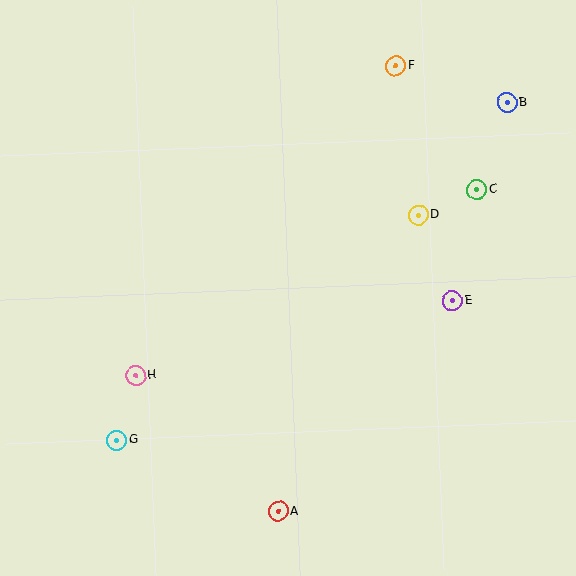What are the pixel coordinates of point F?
Point F is at (396, 65).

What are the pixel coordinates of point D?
Point D is at (419, 215).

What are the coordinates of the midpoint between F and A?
The midpoint between F and A is at (337, 288).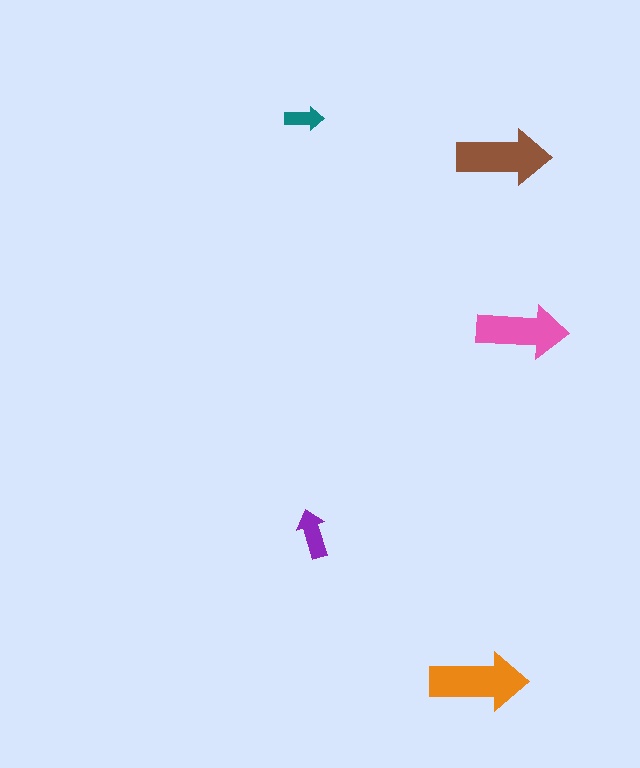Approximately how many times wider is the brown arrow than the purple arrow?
About 2 times wider.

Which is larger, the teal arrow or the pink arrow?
The pink one.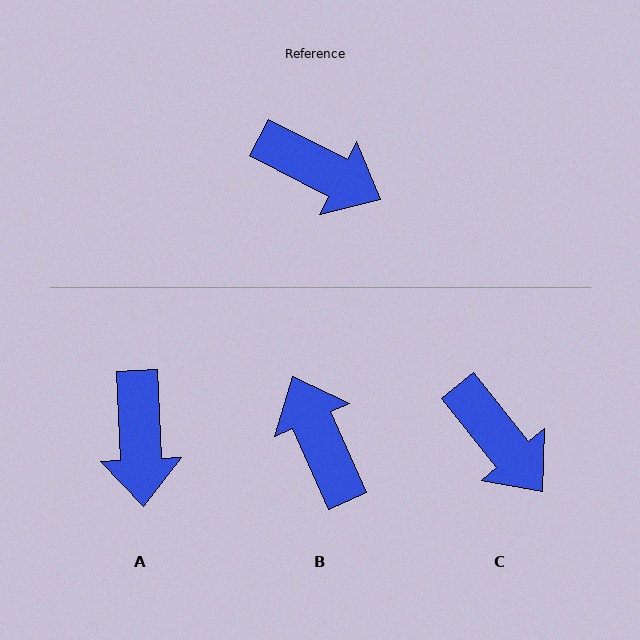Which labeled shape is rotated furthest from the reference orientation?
B, about 141 degrees away.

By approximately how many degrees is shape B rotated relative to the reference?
Approximately 141 degrees counter-clockwise.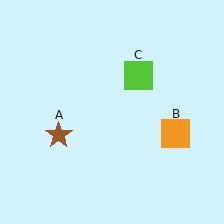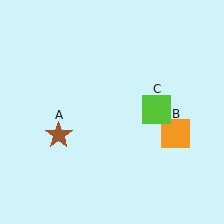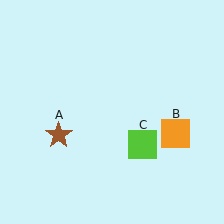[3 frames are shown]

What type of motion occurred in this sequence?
The lime square (object C) rotated clockwise around the center of the scene.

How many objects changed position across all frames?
1 object changed position: lime square (object C).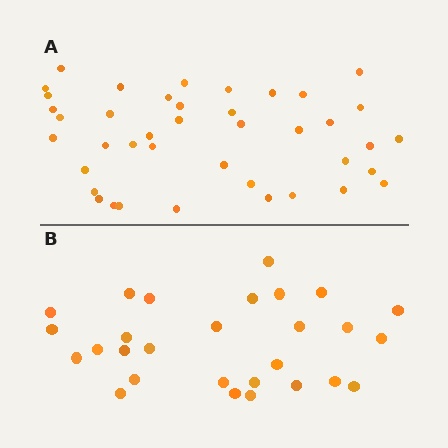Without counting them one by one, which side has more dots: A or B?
Region A (the top region) has more dots.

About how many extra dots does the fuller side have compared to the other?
Region A has approximately 15 more dots than region B.